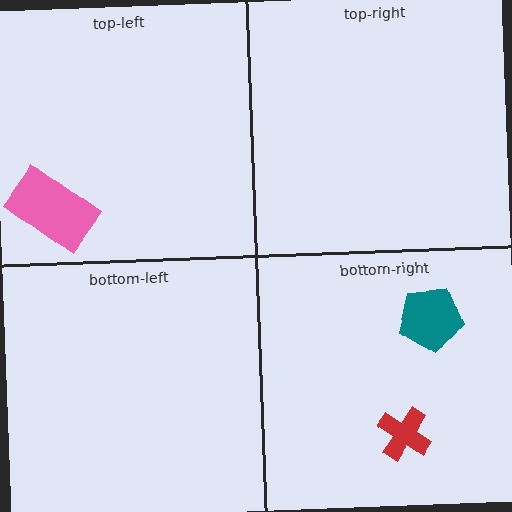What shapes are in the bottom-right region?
The teal pentagon, the red cross.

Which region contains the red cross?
The bottom-right region.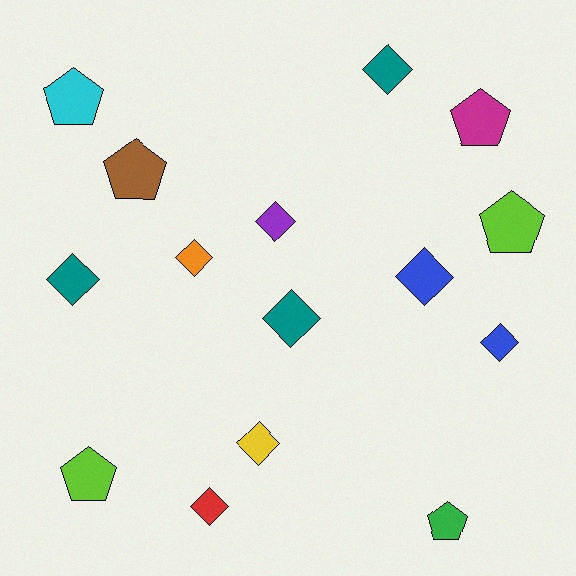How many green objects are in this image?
There is 1 green object.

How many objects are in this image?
There are 15 objects.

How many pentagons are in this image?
There are 6 pentagons.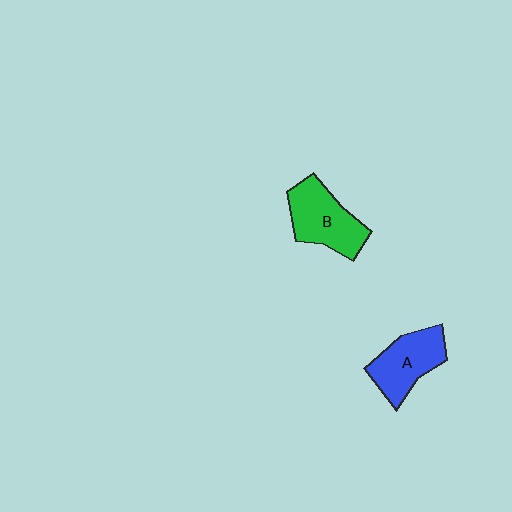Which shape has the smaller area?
Shape A (blue).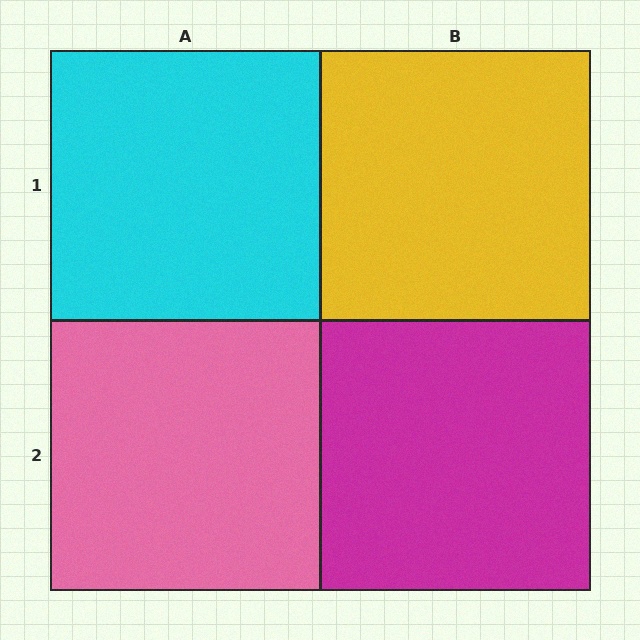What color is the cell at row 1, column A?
Cyan.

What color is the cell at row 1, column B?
Yellow.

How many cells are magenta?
1 cell is magenta.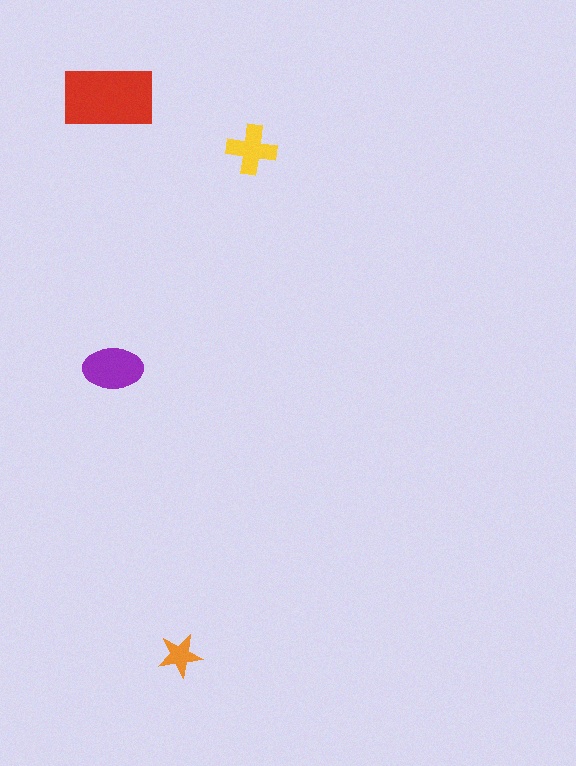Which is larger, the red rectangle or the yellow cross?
The red rectangle.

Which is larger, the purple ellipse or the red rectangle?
The red rectangle.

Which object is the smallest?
The orange star.